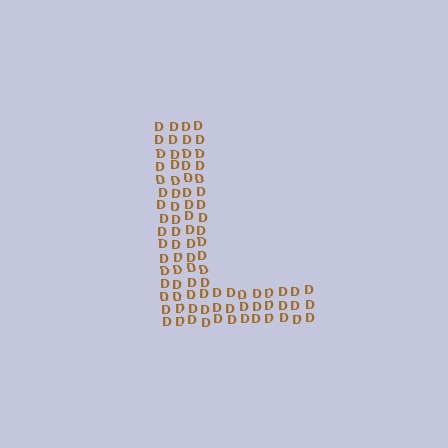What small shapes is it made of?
It is made of small letter D's.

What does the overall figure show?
The overall figure shows the letter L.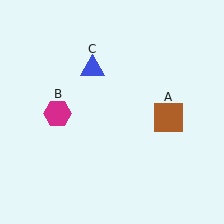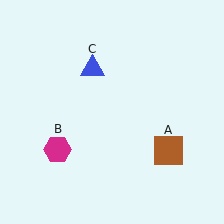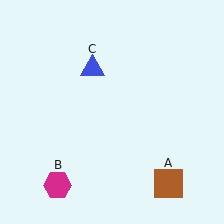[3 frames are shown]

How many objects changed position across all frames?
2 objects changed position: brown square (object A), magenta hexagon (object B).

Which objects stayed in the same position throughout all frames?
Blue triangle (object C) remained stationary.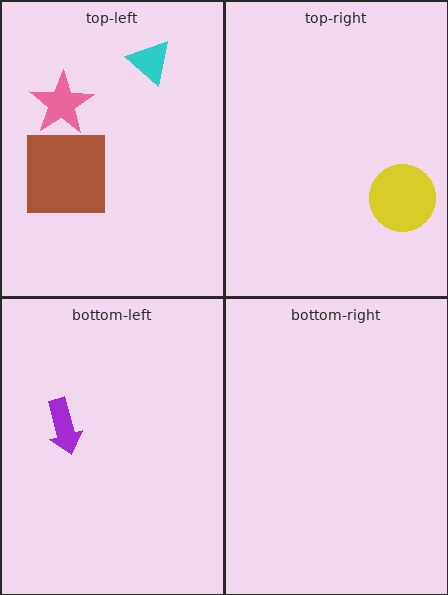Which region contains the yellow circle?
The top-right region.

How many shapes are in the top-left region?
3.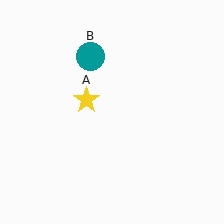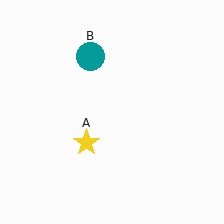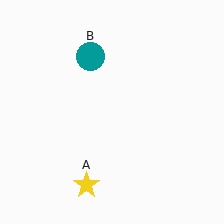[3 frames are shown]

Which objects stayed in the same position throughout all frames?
Teal circle (object B) remained stationary.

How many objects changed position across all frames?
1 object changed position: yellow star (object A).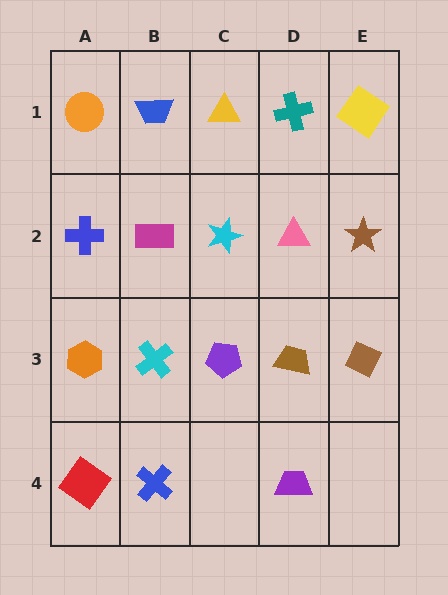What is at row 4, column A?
A red diamond.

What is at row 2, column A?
A blue cross.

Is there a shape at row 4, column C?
No, that cell is empty.